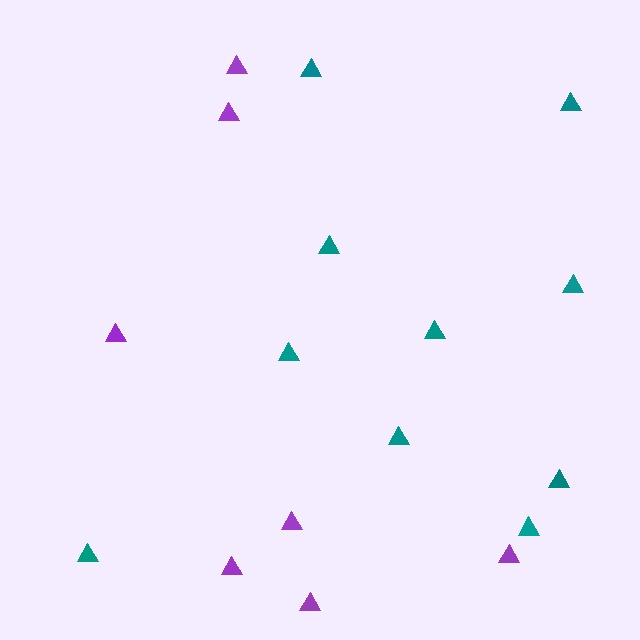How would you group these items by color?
There are 2 groups: one group of purple triangles (7) and one group of teal triangles (10).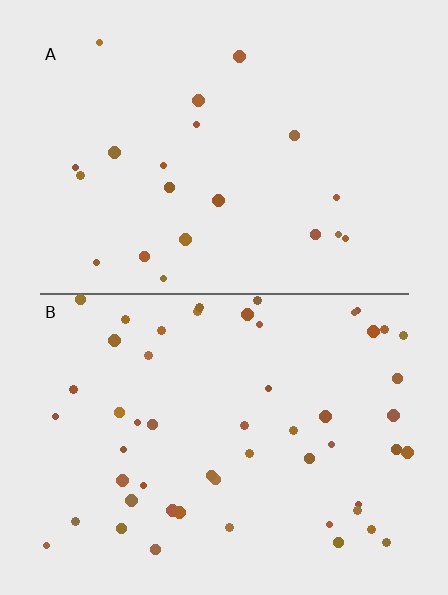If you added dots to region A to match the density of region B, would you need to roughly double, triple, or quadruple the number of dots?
Approximately triple.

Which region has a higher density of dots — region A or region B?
B (the bottom).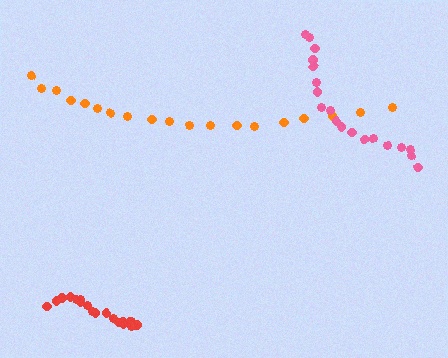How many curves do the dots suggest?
There are 3 distinct paths.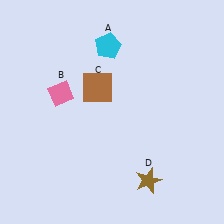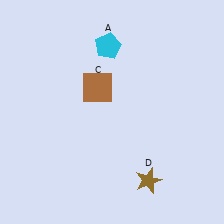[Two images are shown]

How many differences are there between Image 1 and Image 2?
There is 1 difference between the two images.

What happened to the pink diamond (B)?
The pink diamond (B) was removed in Image 2. It was in the top-left area of Image 1.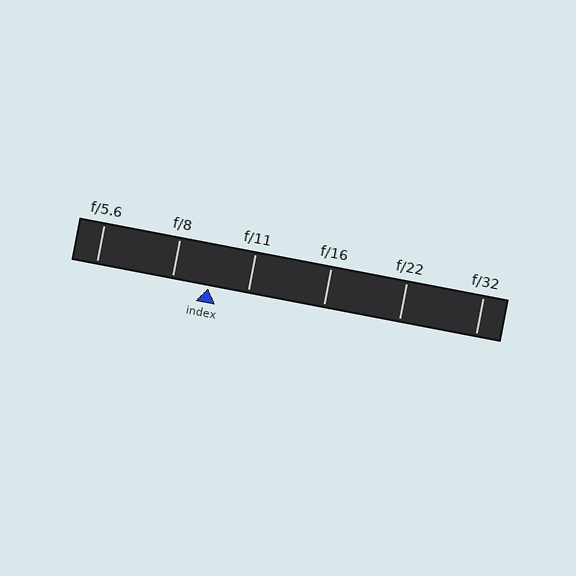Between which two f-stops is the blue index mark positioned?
The index mark is between f/8 and f/11.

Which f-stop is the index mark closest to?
The index mark is closest to f/8.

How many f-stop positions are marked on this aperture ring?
There are 6 f-stop positions marked.